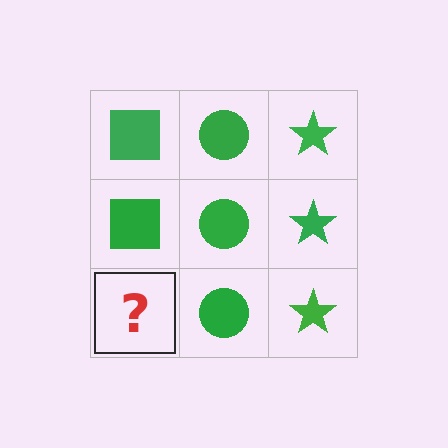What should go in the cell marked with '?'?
The missing cell should contain a green square.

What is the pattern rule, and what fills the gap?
The rule is that each column has a consistent shape. The gap should be filled with a green square.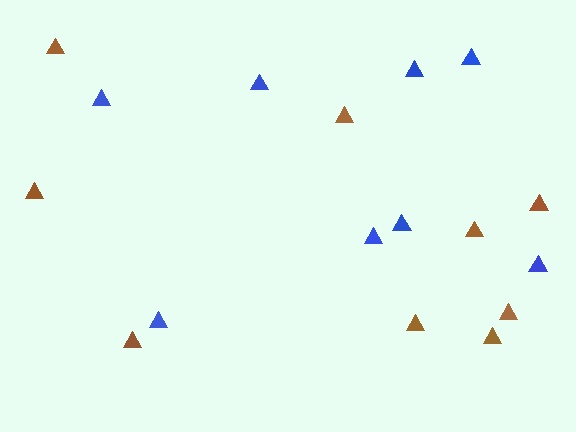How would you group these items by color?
There are 2 groups: one group of brown triangles (9) and one group of blue triangles (8).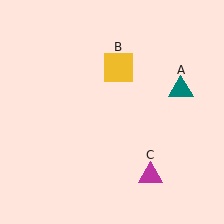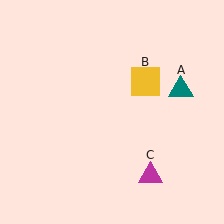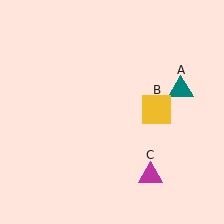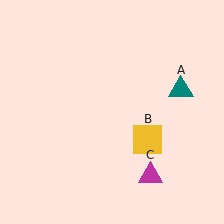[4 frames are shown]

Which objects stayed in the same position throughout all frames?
Teal triangle (object A) and magenta triangle (object C) remained stationary.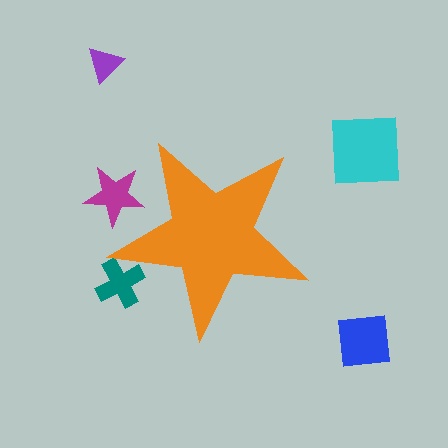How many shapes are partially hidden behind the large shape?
2 shapes are partially hidden.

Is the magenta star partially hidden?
Yes, the magenta star is partially hidden behind the orange star.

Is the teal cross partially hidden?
Yes, the teal cross is partially hidden behind the orange star.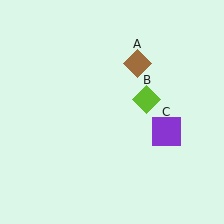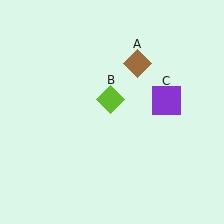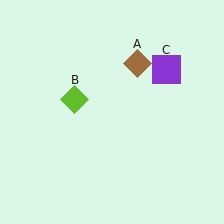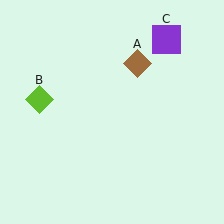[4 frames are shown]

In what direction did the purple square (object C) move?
The purple square (object C) moved up.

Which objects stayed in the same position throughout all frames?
Brown diamond (object A) remained stationary.